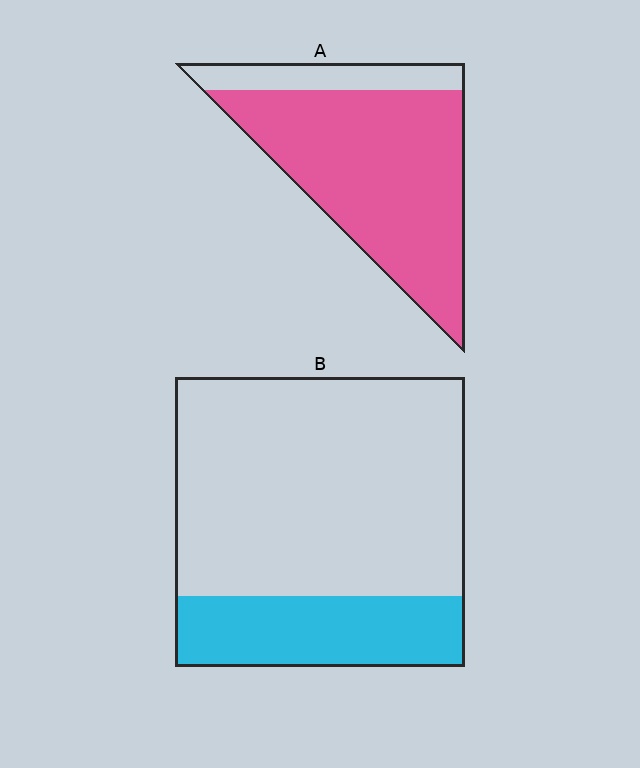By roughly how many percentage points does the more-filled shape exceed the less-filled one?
By roughly 60 percentage points (A over B).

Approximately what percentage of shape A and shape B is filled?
A is approximately 80% and B is approximately 25%.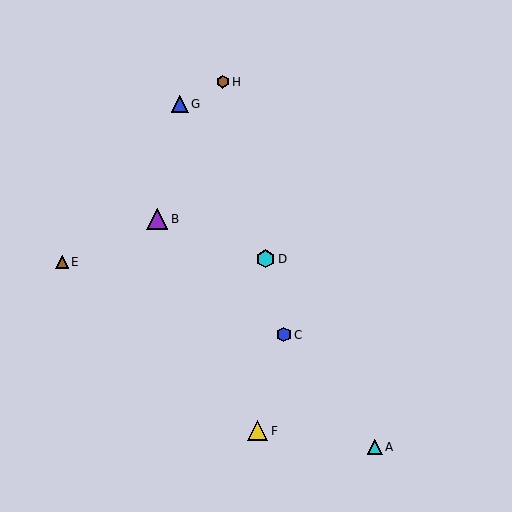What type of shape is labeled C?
Shape C is a blue hexagon.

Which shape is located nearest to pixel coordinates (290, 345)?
The blue hexagon (labeled C) at (284, 335) is nearest to that location.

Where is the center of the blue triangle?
The center of the blue triangle is at (180, 104).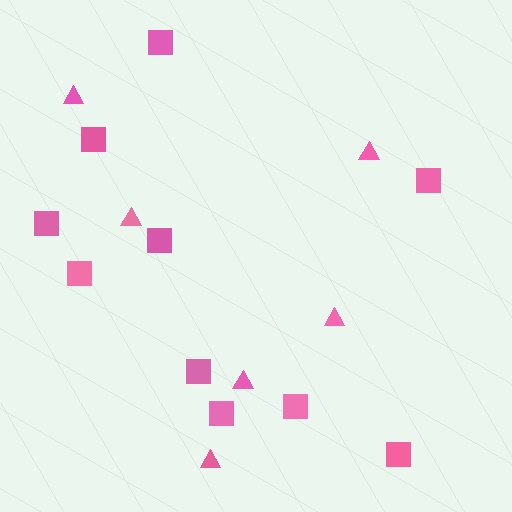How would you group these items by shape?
There are 2 groups: one group of squares (10) and one group of triangles (6).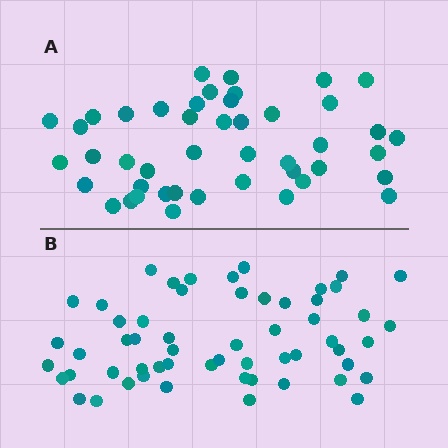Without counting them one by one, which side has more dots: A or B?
Region B (the bottom region) has more dots.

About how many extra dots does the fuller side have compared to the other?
Region B has roughly 12 or so more dots than region A.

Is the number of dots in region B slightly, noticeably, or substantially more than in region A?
Region B has noticeably more, but not dramatically so. The ratio is roughly 1.3 to 1.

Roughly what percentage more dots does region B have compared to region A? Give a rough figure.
About 25% more.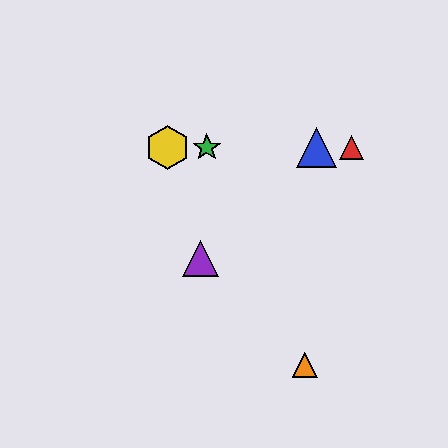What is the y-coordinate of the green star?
The green star is at y≈147.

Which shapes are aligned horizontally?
The red triangle, the blue triangle, the green star, the yellow hexagon are aligned horizontally.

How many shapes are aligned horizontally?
4 shapes (the red triangle, the blue triangle, the green star, the yellow hexagon) are aligned horizontally.